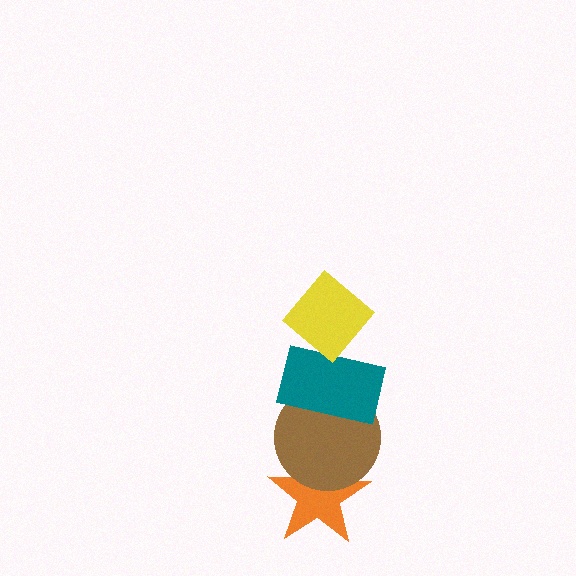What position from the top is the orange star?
The orange star is 4th from the top.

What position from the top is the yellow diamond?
The yellow diamond is 1st from the top.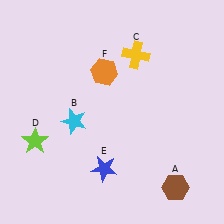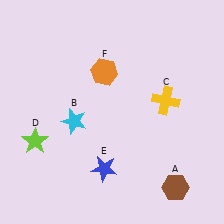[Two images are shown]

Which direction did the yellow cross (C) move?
The yellow cross (C) moved down.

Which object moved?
The yellow cross (C) moved down.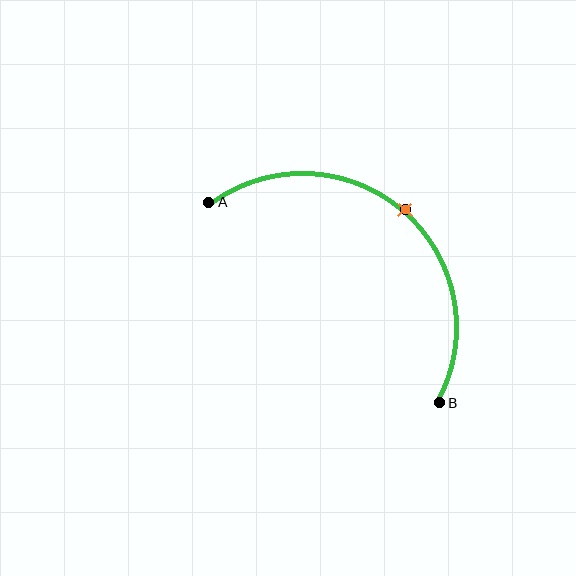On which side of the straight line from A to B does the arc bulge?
The arc bulges above and to the right of the straight line connecting A and B.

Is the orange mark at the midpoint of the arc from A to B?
Yes. The orange mark lies on the arc at equal arc-length from both A and B — it is the arc midpoint.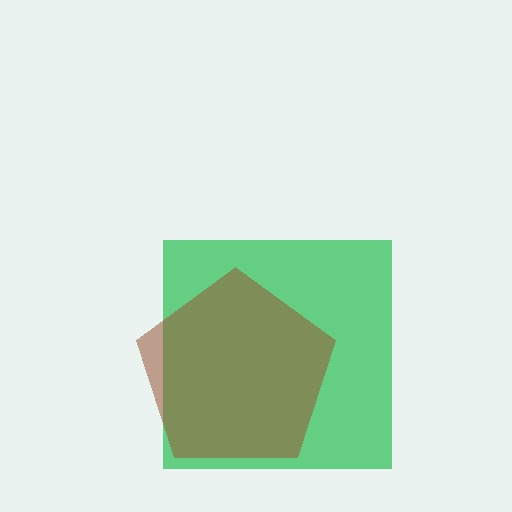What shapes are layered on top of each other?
The layered shapes are: a green square, a brown pentagon.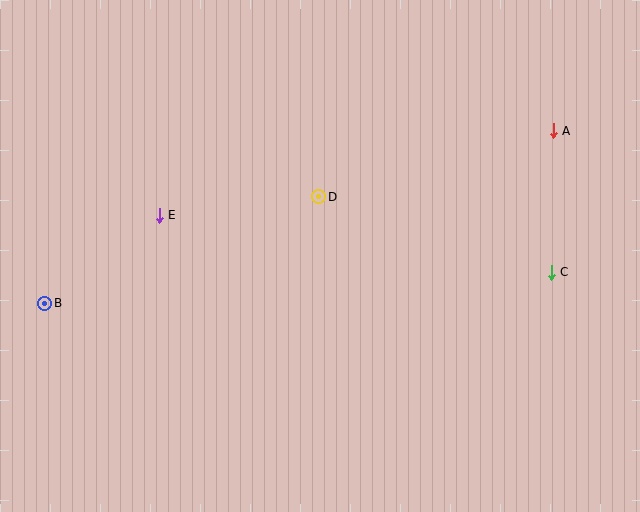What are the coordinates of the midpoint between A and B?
The midpoint between A and B is at (299, 217).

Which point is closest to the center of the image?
Point D at (319, 197) is closest to the center.